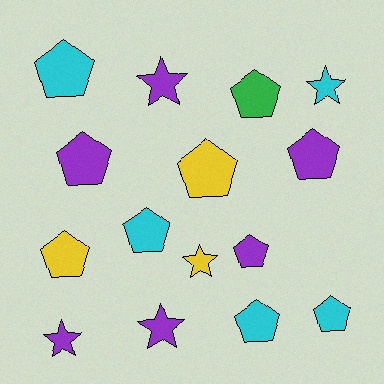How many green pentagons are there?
There is 1 green pentagon.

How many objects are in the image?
There are 15 objects.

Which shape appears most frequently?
Pentagon, with 10 objects.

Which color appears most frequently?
Purple, with 6 objects.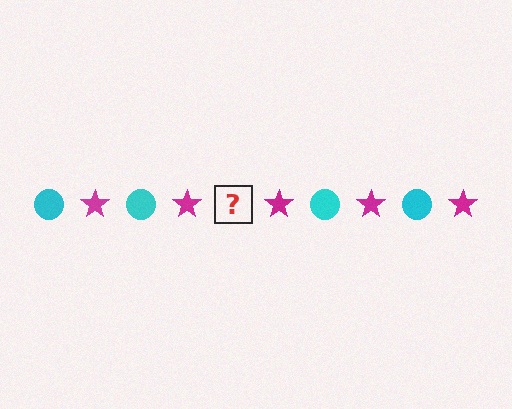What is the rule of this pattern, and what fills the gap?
The rule is that the pattern alternates between cyan circle and magenta star. The gap should be filled with a cyan circle.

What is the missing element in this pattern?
The missing element is a cyan circle.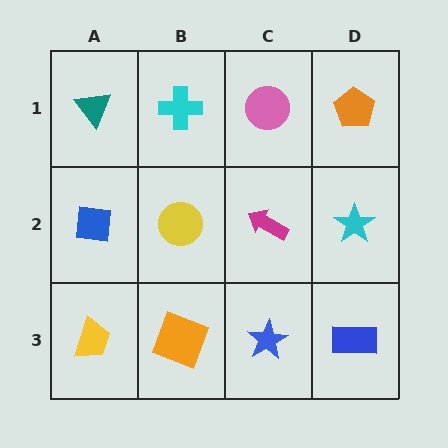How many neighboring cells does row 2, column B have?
4.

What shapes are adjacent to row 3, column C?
A magenta arrow (row 2, column C), an orange square (row 3, column B), a blue rectangle (row 3, column D).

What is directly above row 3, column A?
A blue square.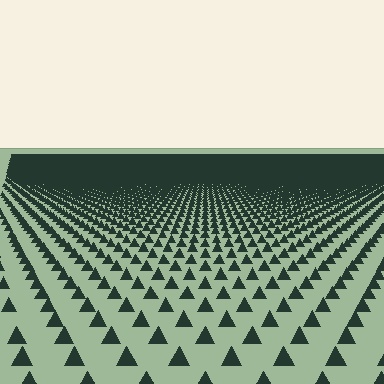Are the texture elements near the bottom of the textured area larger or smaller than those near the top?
Larger. Near the bottom, elements are closer to the viewer and appear at a bigger on-screen size.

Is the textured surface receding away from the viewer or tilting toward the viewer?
The surface is receding away from the viewer. Texture elements get smaller and denser toward the top.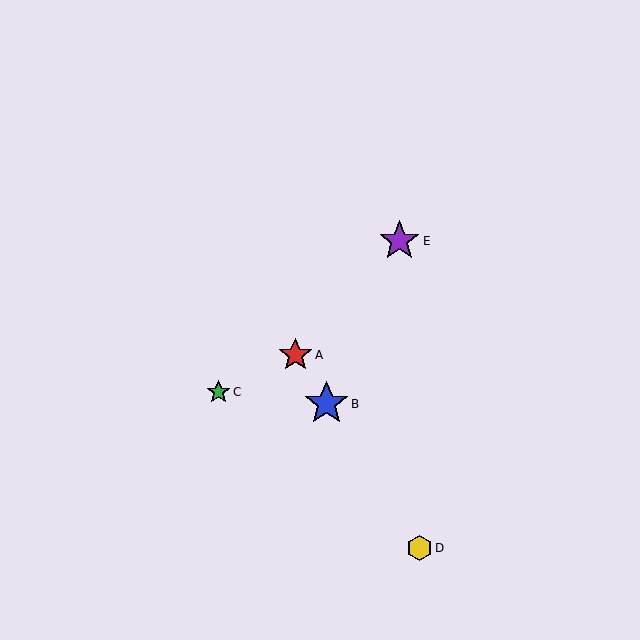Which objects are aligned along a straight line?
Objects A, B, D are aligned along a straight line.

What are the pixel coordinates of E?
Object E is at (399, 241).